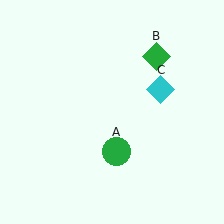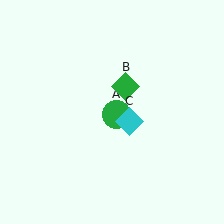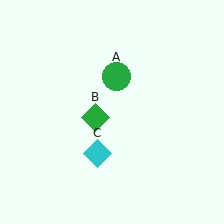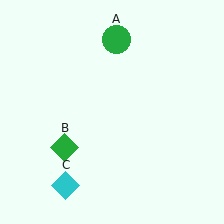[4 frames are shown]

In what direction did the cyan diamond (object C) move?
The cyan diamond (object C) moved down and to the left.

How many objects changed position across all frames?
3 objects changed position: green circle (object A), green diamond (object B), cyan diamond (object C).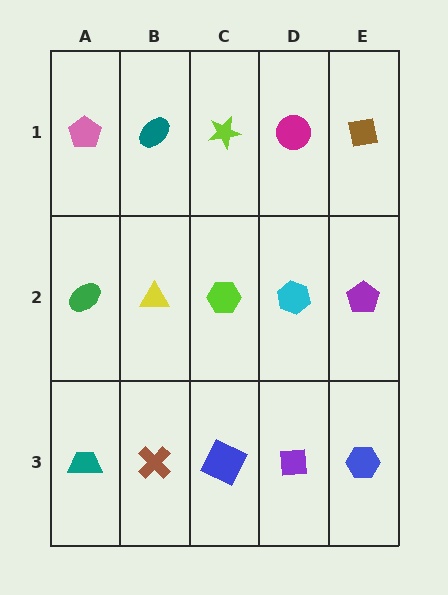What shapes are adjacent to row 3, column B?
A yellow triangle (row 2, column B), a teal trapezoid (row 3, column A), a blue square (row 3, column C).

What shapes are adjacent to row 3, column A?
A green ellipse (row 2, column A), a brown cross (row 3, column B).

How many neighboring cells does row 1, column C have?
3.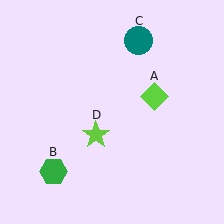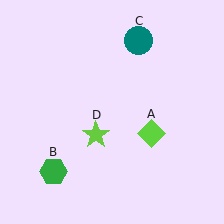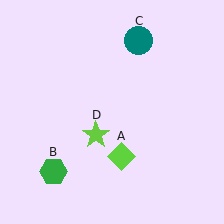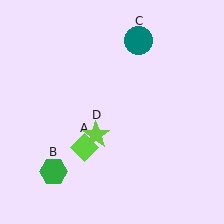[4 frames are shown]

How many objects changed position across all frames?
1 object changed position: lime diamond (object A).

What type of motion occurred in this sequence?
The lime diamond (object A) rotated clockwise around the center of the scene.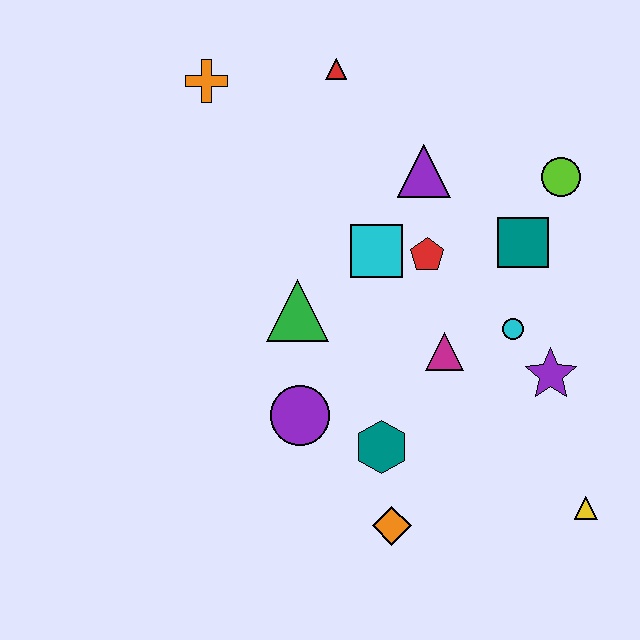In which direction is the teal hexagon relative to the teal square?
The teal hexagon is below the teal square.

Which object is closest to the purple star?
The cyan circle is closest to the purple star.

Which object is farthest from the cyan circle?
The orange cross is farthest from the cyan circle.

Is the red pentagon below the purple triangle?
Yes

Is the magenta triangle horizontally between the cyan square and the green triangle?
No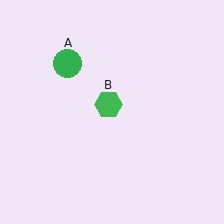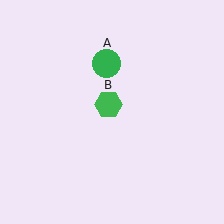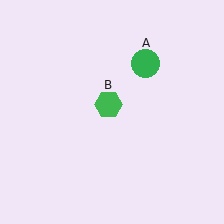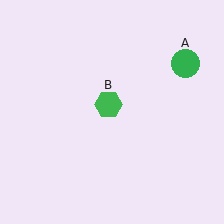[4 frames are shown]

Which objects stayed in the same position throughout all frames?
Green hexagon (object B) remained stationary.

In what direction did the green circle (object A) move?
The green circle (object A) moved right.